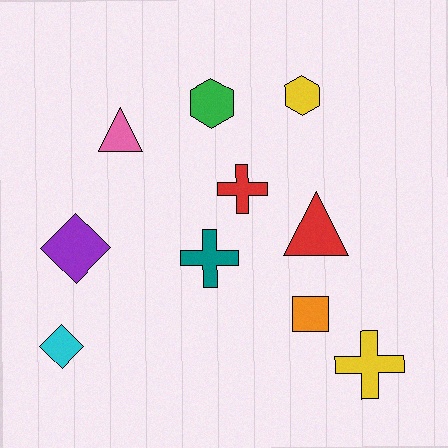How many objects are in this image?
There are 10 objects.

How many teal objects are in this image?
There is 1 teal object.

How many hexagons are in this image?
There are 2 hexagons.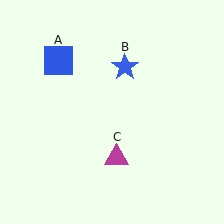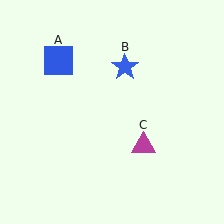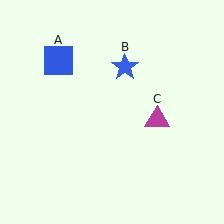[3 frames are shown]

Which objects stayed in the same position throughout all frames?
Blue square (object A) and blue star (object B) remained stationary.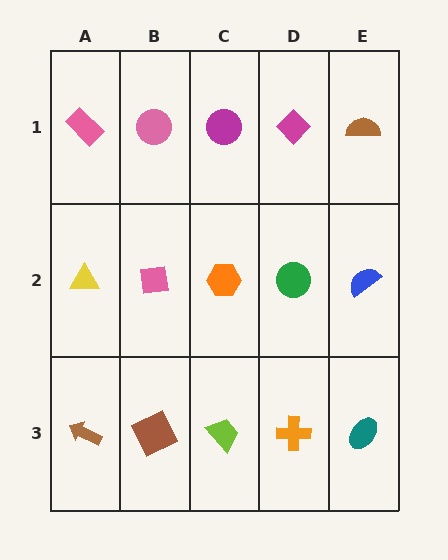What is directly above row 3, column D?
A green circle.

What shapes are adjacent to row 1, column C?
An orange hexagon (row 2, column C), a pink circle (row 1, column B), a magenta diamond (row 1, column D).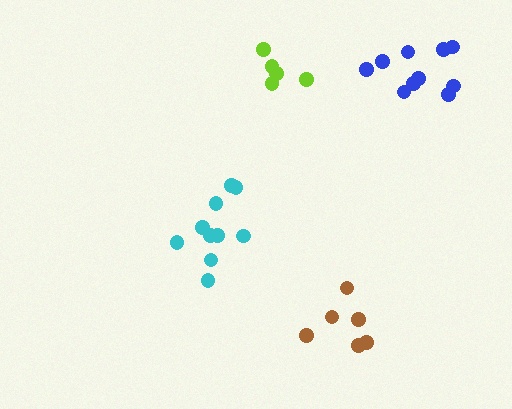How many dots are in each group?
Group 1: 10 dots, Group 2: 6 dots, Group 3: 10 dots, Group 4: 5 dots (31 total).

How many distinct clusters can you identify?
There are 4 distinct clusters.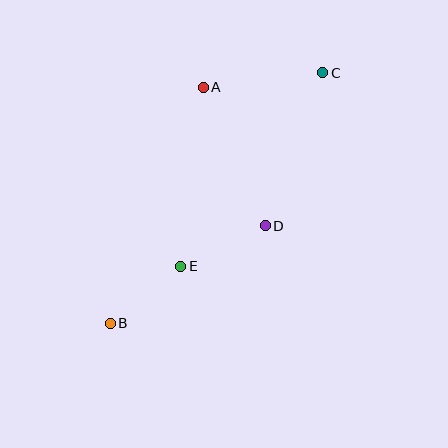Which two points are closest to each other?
Points B and E are closest to each other.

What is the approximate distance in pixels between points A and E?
The distance between A and E is approximately 180 pixels.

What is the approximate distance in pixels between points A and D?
The distance between A and D is approximately 152 pixels.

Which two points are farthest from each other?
Points B and C are farthest from each other.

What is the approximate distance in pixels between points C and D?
The distance between C and D is approximately 163 pixels.